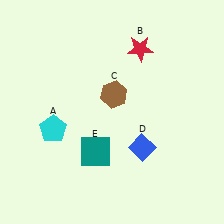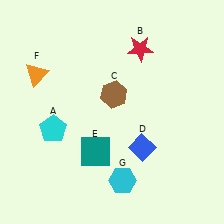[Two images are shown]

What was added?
An orange triangle (F), a cyan hexagon (G) were added in Image 2.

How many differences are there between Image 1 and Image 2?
There are 2 differences between the two images.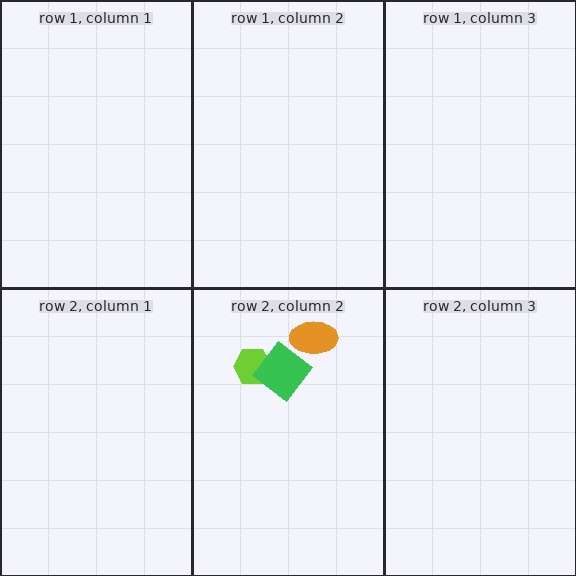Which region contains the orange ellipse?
The row 2, column 2 region.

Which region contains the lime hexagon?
The row 2, column 2 region.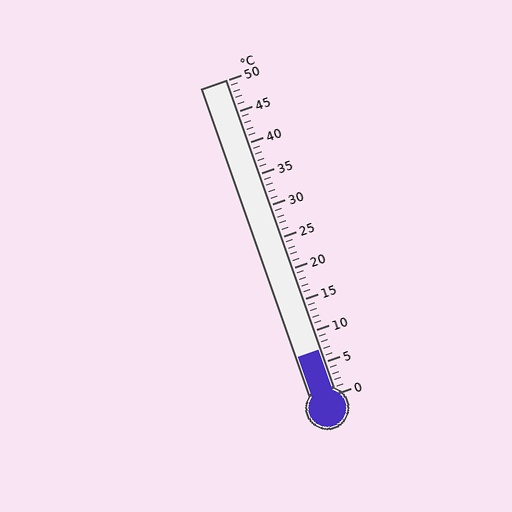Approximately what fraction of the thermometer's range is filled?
The thermometer is filled to approximately 15% of its range.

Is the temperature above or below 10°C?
The temperature is below 10°C.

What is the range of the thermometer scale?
The thermometer scale ranges from 0°C to 50°C.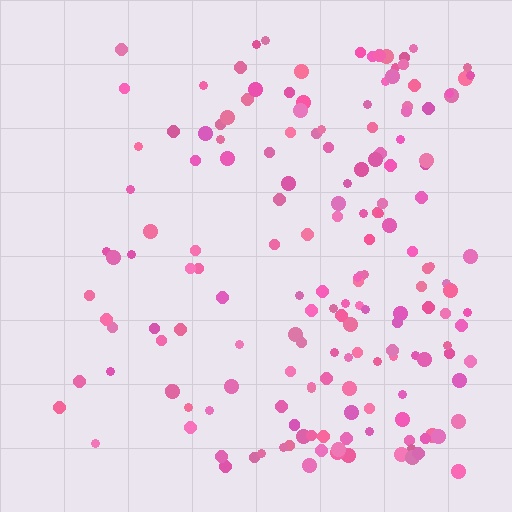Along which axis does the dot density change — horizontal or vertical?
Horizontal.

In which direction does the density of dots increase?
From left to right, with the right side densest.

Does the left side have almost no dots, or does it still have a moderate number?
Still a moderate number, just noticeably fewer than the right.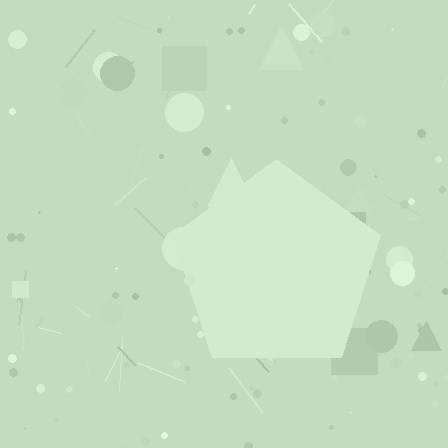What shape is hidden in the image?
A pentagon is hidden in the image.